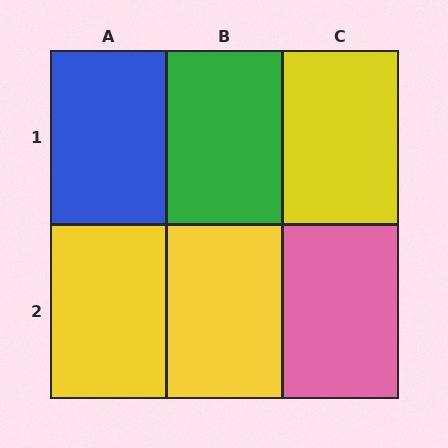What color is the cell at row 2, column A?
Yellow.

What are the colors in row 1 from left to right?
Blue, green, yellow.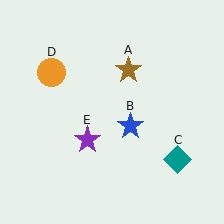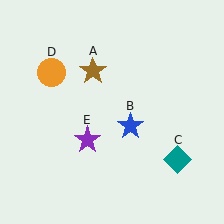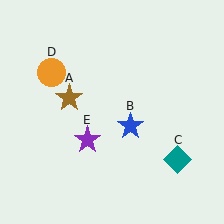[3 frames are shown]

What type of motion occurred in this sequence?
The brown star (object A) rotated counterclockwise around the center of the scene.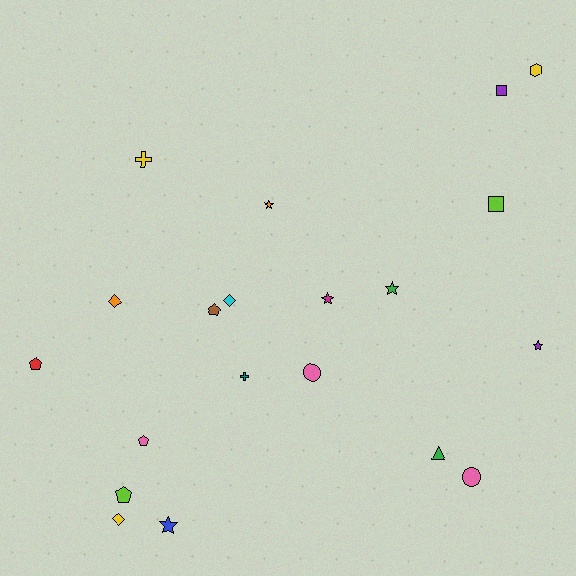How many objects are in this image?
There are 20 objects.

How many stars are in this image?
There are 5 stars.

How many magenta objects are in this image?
There is 1 magenta object.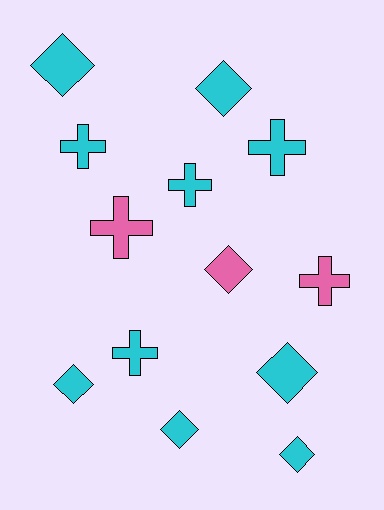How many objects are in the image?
There are 13 objects.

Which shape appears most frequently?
Diamond, with 7 objects.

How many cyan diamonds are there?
There are 6 cyan diamonds.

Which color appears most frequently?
Cyan, with 10 objects.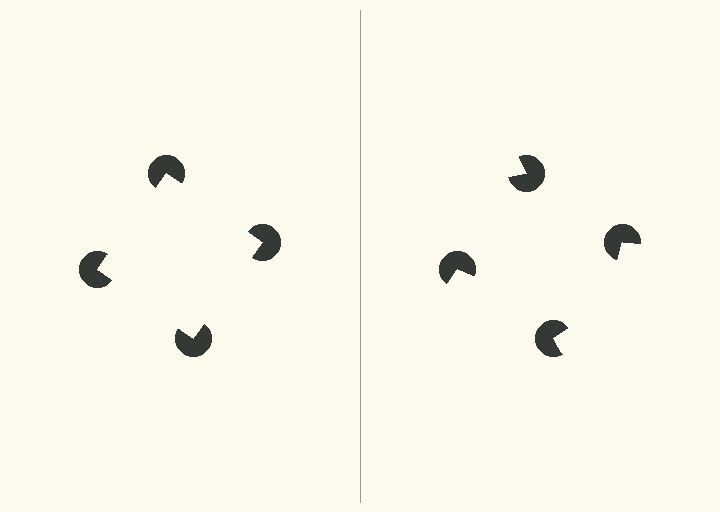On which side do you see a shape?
An illusory square appears on the left side. On the right side the wedge cuts are rotated, so no coherent shape forms.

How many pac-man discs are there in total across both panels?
8 — 4 on each side.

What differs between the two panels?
The pac-man discs are positioned identically on both sides; only the wedge orientations differ. On the left they align to a square; on the right they are misaligned.